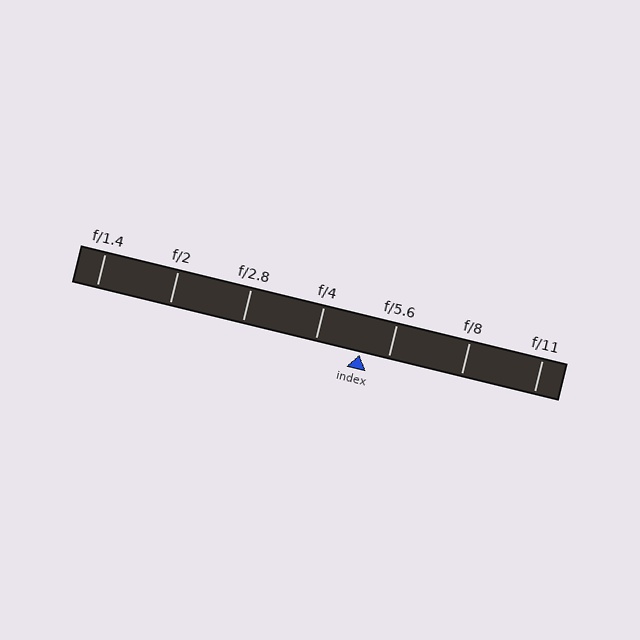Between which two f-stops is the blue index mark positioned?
The index mark is between f/4 and f/5.6.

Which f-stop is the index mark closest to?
The index mark is closest to f/5.6.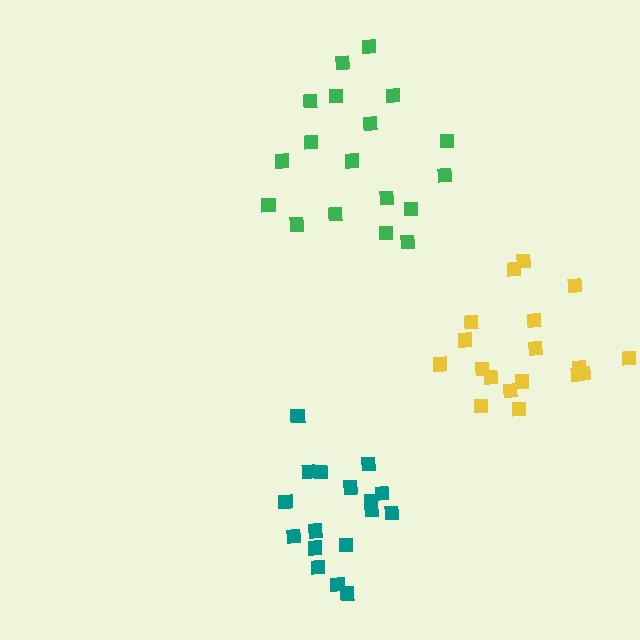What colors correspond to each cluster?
The clusters are colored: yellow, green, teal.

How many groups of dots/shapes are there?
There are 3 groups.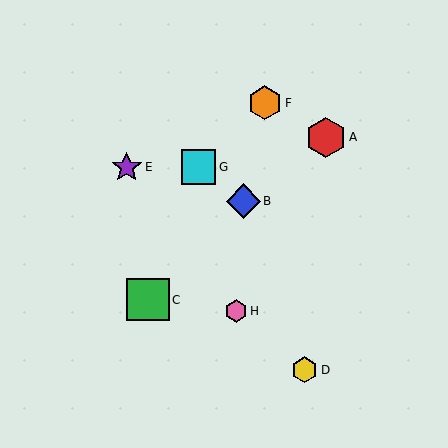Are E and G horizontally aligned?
Yes, both are at y≈167.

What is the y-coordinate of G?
Object G is at y≈167.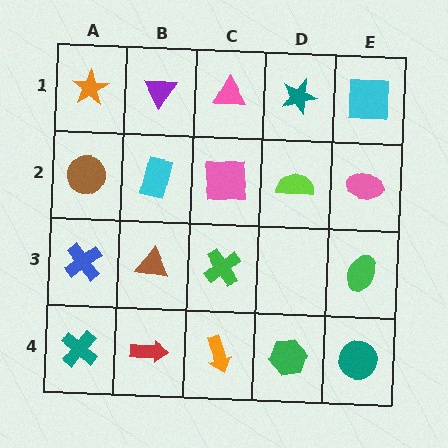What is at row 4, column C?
An orange arrow.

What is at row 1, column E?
A cyan square.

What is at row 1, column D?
A teal star.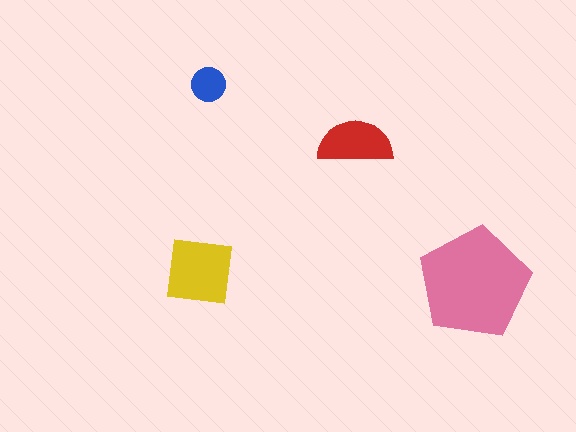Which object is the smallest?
The blue circle.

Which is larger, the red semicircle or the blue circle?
The red semicircle.